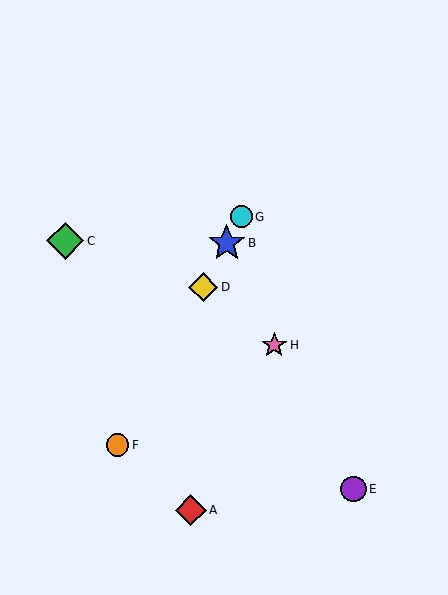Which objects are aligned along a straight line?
Objects B, D, F, G are aligned along a straight line.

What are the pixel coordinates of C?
Object C is at (65, 241).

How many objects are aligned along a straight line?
4 objects (B, D, F, G) are aligned along a straight line.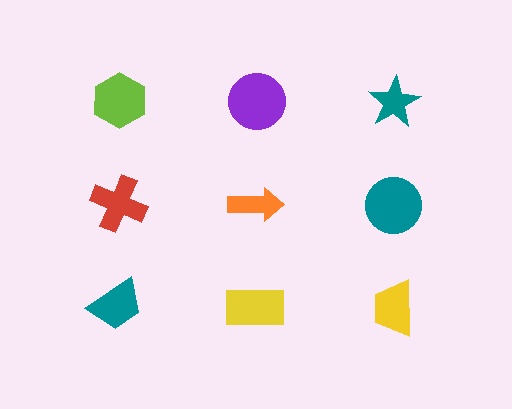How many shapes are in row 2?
3 shapes.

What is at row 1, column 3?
A teal star.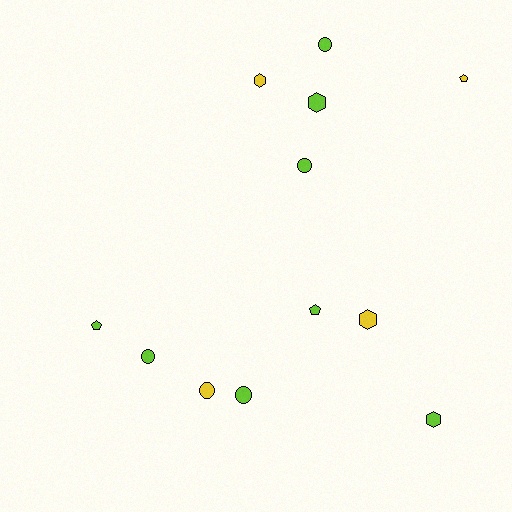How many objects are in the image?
There are 12 objects.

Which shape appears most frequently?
Circle, with 5 objects.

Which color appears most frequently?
Lime, with 8 objects.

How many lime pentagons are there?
There are 2 lime pentagons.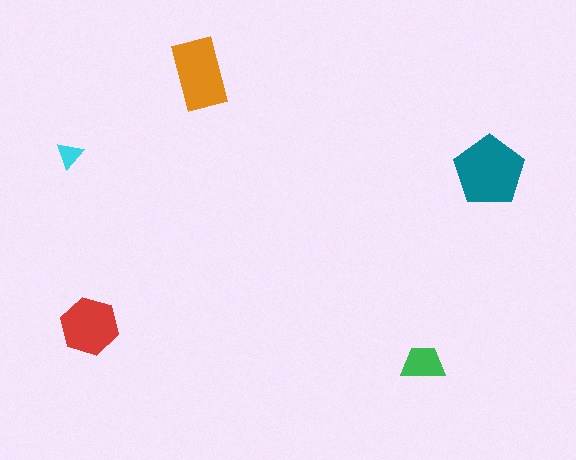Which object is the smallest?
The cyan triangle.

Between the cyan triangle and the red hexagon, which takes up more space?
The red hexagon.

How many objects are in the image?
There are 5 objects in the image.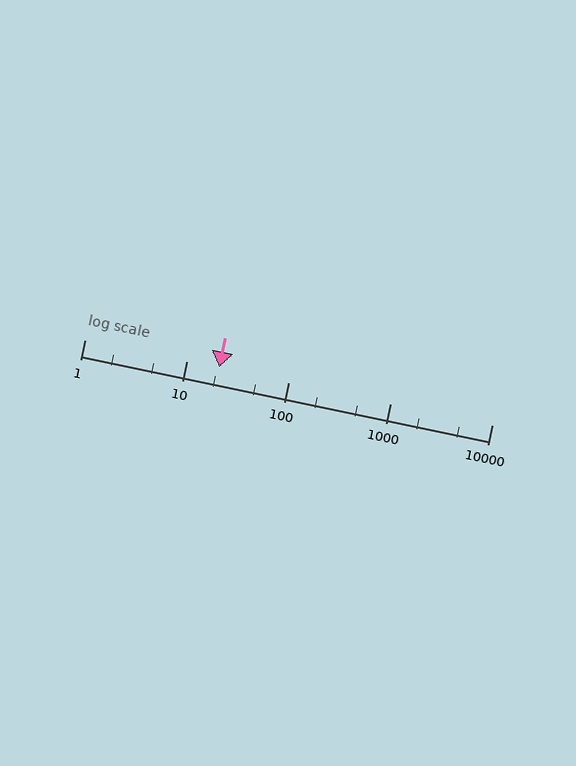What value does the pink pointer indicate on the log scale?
The pointer indicates approximately 21.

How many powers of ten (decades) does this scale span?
The scale spans 4 decades, from 1 to 10000.